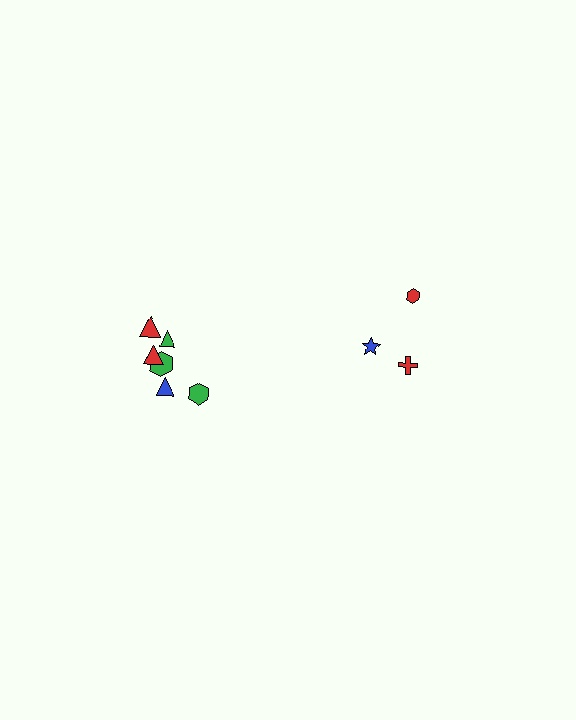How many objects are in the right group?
There are 3 objects.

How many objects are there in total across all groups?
There are 9 objects.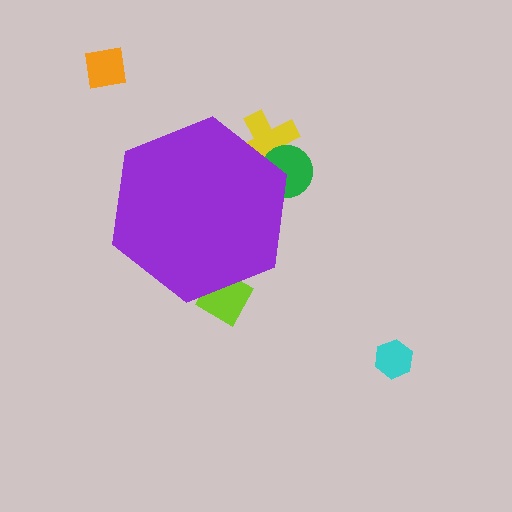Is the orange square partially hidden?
No, the orange square is fully visible.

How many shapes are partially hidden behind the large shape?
3 shapes are partially hidden.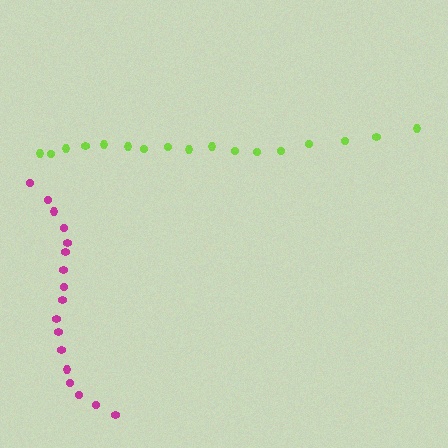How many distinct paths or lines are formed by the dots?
There are 2 distinct paths.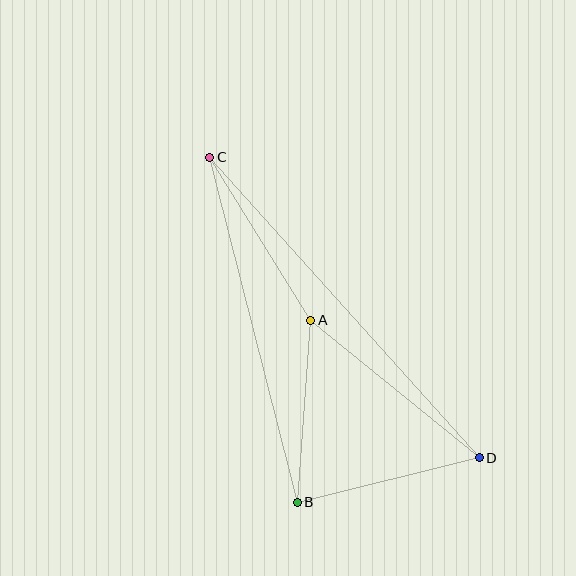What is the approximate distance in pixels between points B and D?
The distance between B and D is approximately 187 pixels.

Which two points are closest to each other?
Points A and B are closest to each other.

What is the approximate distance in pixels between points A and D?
The distance between A and D is approximately 217 pixels.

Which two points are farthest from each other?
Points C and D are farthest from each other.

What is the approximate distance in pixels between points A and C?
The distance between A and C is approximately 192 pixels.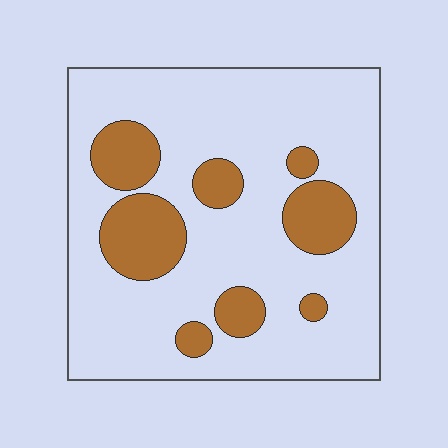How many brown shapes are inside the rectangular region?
8.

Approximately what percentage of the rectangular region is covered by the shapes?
Approximately 20%.